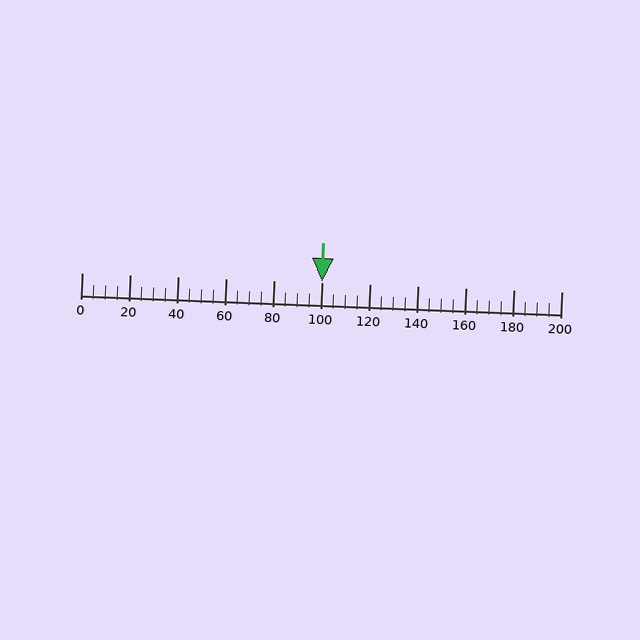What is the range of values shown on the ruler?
The ruler shows values from 0 to 200.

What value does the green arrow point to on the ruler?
The green arrow points to approximately 100.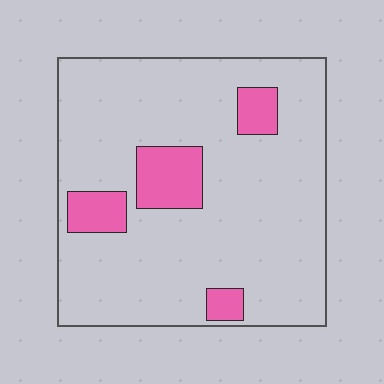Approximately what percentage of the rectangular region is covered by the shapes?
Approximately 15%.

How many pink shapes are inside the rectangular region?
4.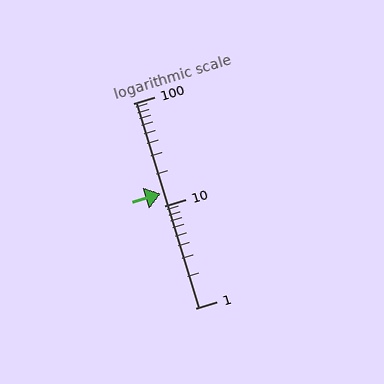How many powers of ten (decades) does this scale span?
The scale spans 2 decades, from 1 to 100.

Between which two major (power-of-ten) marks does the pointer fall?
The pointer is between 10 and 100.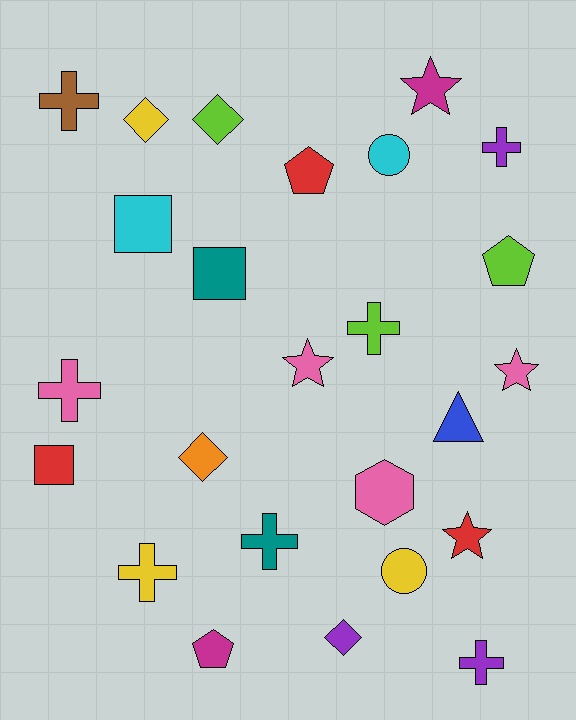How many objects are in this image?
There are 25 objects.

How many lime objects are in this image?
There are 3 lime objects.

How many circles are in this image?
There are 2 circles.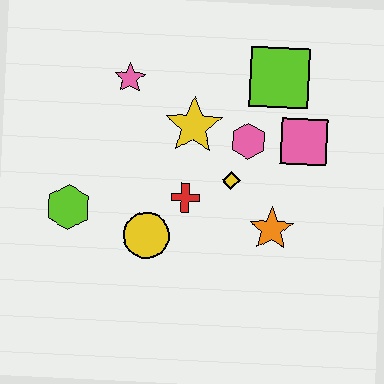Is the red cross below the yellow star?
Yes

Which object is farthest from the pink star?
The orange star is farthest from the pink star.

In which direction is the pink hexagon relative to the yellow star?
The pink hexagon is to the right of the yellow star.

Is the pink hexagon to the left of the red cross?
No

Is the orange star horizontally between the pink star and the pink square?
Yes